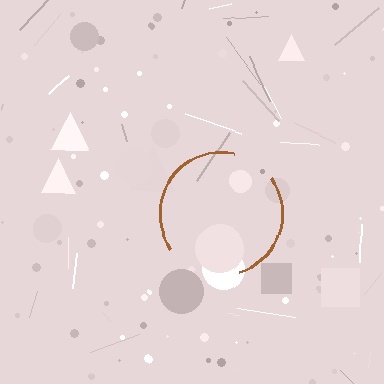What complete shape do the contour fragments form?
The contour fragments form a circle.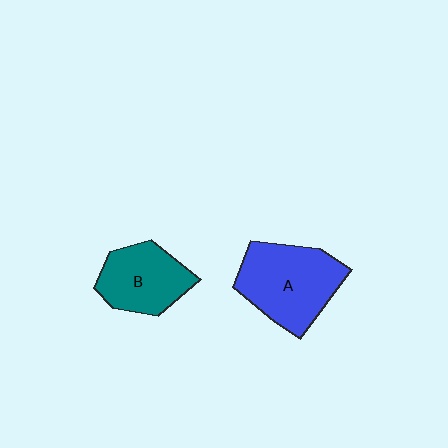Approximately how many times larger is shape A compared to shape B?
Approximately 1.4 times.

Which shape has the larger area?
Shape A (blue).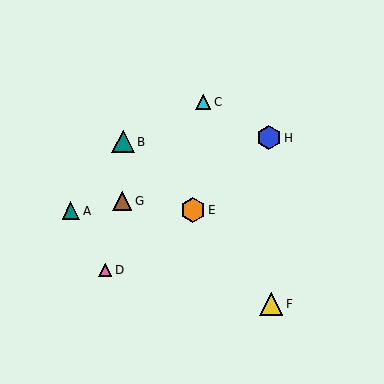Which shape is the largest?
The orange hexagon (labeled E) is the largest.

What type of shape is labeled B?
Shape B is a teal triangle.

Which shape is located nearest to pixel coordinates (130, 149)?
The teal triangle (labeled B) at (123, 142) is nearest to that location.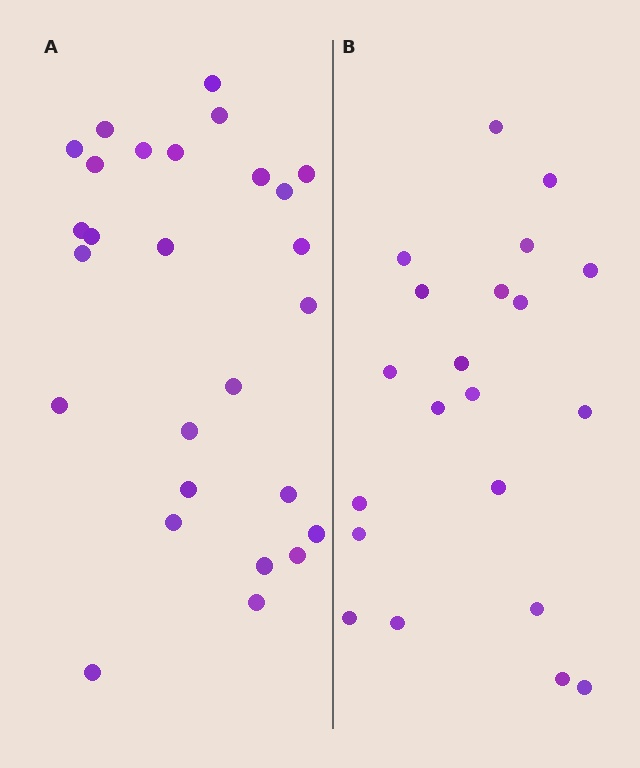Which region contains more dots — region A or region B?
Region A (the left region) has more dots.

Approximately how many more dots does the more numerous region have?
Region A has about 6 more dots than region B.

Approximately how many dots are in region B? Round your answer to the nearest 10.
About 20 dots. (The exact count is 21, which rounds to 20.)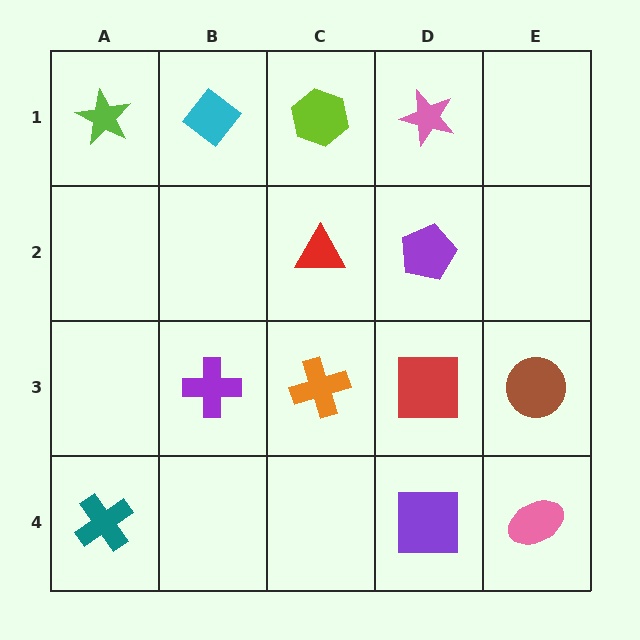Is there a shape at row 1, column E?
No, that cell is empty.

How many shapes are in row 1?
4 shapes.